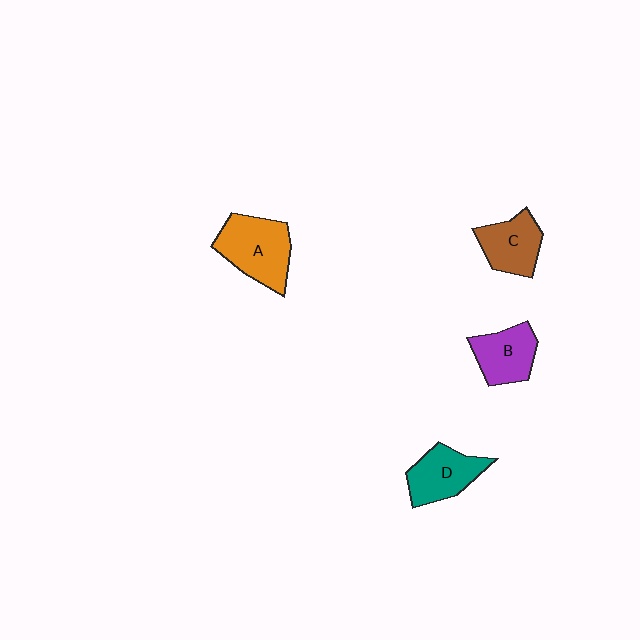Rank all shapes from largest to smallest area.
From largest to smallest: A (orange), D (teal), C (brown), B (purple).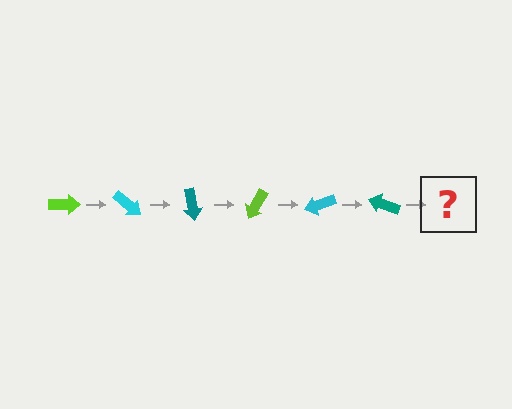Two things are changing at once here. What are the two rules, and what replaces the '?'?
The two rules are that it rotates 40 degrees each step and the color cycles through lime, cyan, and teal. The '?' should be a lime arrow, rotated 240 degrees from the start.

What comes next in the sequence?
The next element should be a lime arrow, rotated 240 degrees from the start.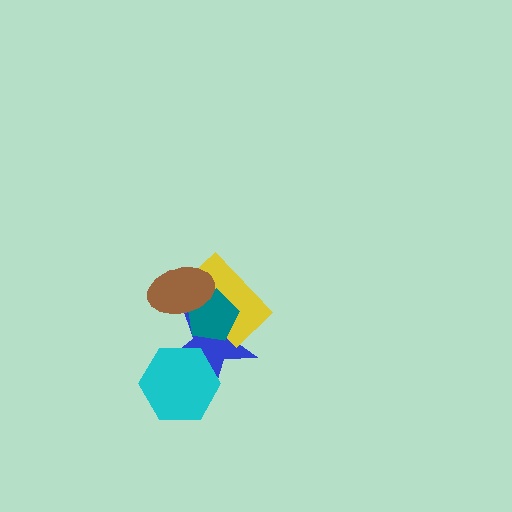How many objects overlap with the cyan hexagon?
1 object overlaps with the cyan hexagon.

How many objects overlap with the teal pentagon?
3 objects overlap with the teal pentagon.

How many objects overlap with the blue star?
4 objects overlap with the blue star.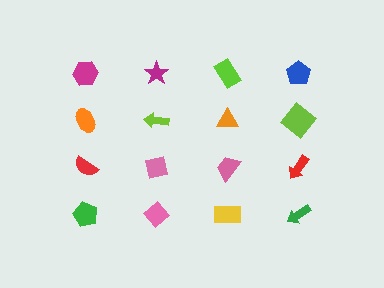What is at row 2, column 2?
A lime arrow.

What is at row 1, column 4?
A blue pentagon.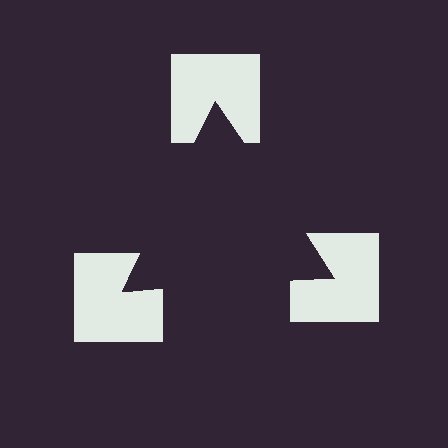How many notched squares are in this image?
There are 3 — one at each vertex of the illusory triangle.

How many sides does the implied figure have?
3 sides.